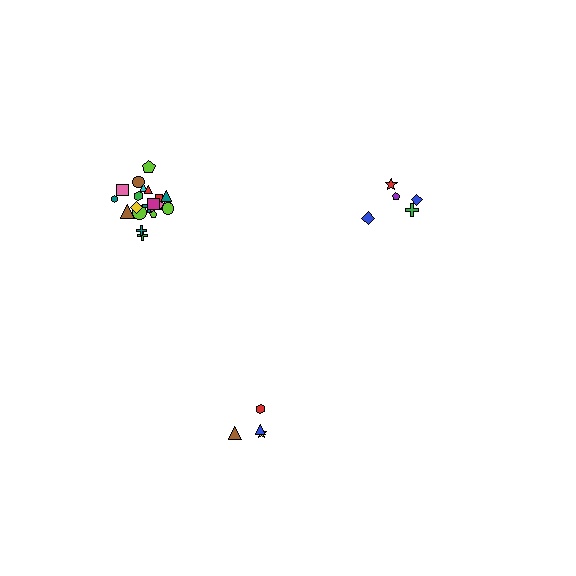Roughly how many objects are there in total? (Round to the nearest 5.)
Roughly 30 objects in total.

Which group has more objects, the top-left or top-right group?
The top-left group.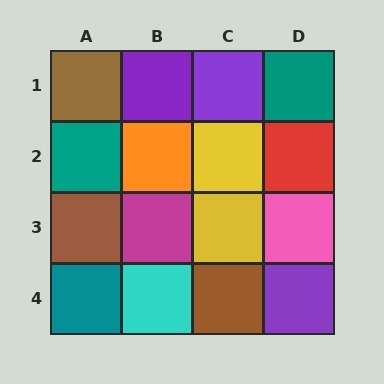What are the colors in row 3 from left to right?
Brown, magenta, yellow, pink.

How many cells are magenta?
1 cell is magenta.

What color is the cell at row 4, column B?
Cyan.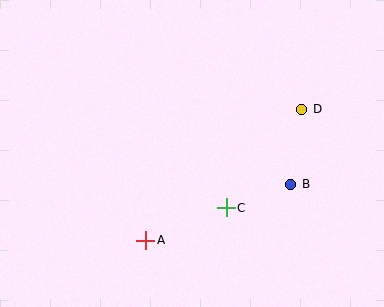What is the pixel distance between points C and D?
The distance between C and D is 124 pixels.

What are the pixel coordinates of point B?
Point B is at (291, 184).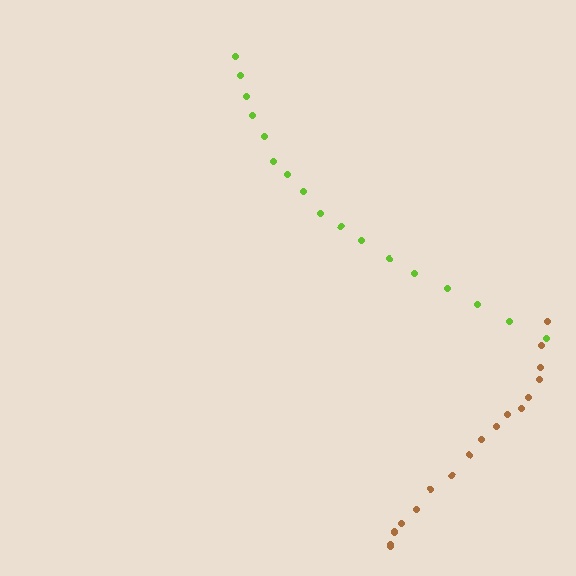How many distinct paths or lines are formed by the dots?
There are 2 distinct paths.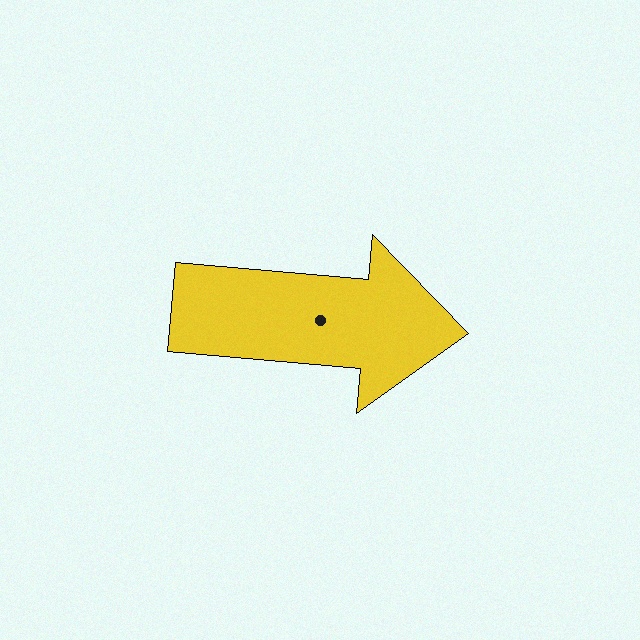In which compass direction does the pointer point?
East.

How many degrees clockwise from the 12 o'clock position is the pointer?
Approximately 95 degrees.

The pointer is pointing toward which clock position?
Roughly 3 o'clock.